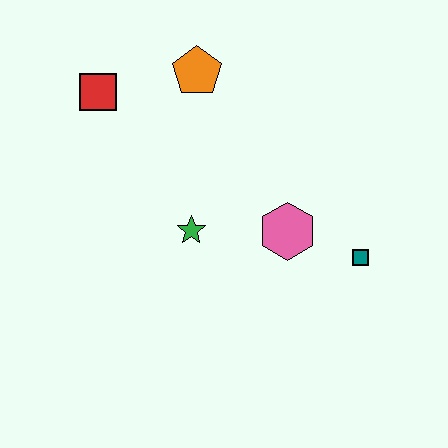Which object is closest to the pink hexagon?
The teal square is closest to the pink hexagon.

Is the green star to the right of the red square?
Yes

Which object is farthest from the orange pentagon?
The teal square is farthest from the orange pentagon.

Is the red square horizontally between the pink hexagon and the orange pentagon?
No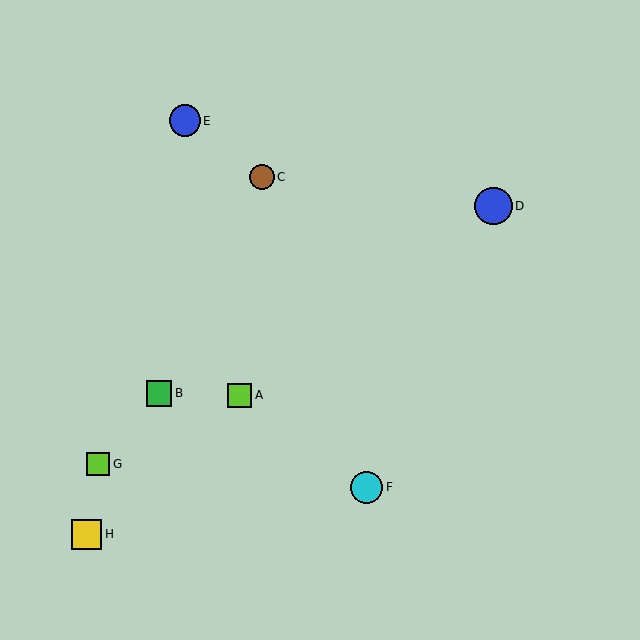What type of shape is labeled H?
Shape H is a yellow square.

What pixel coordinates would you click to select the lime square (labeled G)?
Click at (98, 464) to select the lime square G.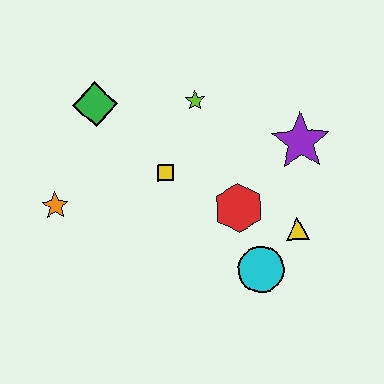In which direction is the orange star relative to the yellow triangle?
The orange star is to the left of the yellow triangle.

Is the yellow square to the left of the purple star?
Yes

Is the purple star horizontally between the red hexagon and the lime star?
No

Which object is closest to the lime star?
The yellow square is closest to the lime star.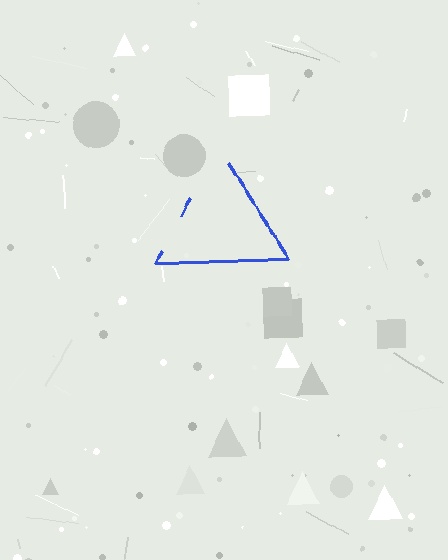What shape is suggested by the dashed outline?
The dashed outline suggests a triangle.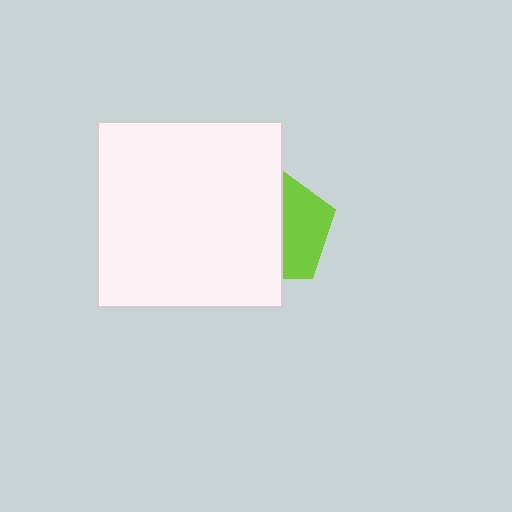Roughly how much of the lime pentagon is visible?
A small part of it is visible (roughly 41%).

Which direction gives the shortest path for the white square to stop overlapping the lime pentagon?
Moving left gives the shortest separation.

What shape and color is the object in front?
The object in front is a white square.